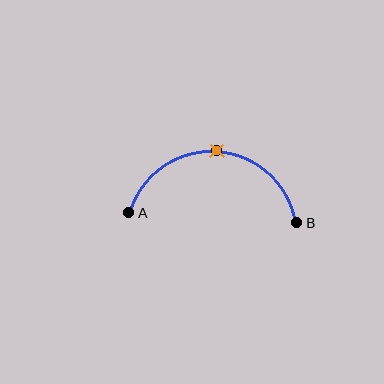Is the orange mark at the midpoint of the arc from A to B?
Yes. The orange mark lies on the arc at equal arc-length from both A and B — it is the arc midpoint.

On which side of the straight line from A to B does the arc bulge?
The arc bulges above the straight line connecting A and B.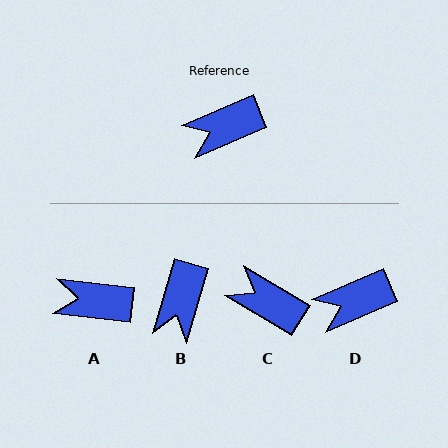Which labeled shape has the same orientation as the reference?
D.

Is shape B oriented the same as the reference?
No, it is off by about 50 degrees.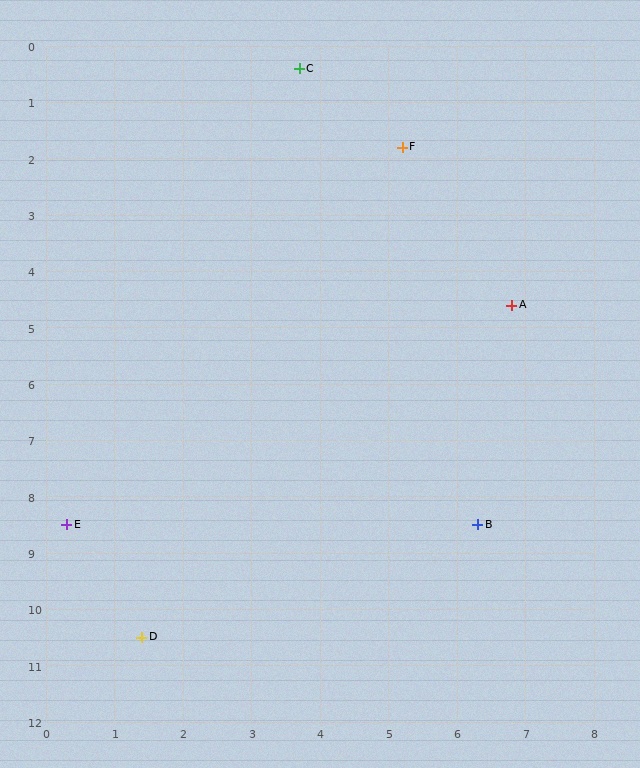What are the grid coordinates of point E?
Point E is at approximately (0.3, 8.5).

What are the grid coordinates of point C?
Point C is at approximately (3.7, 0.4).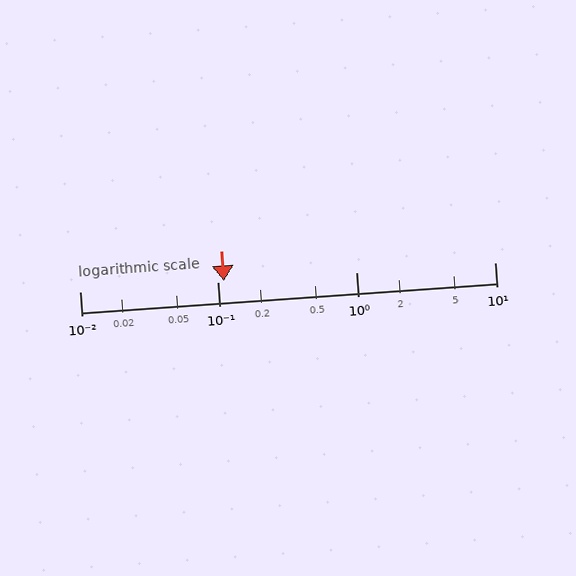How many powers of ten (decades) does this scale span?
The scale spans 3 decades, from 0.01 to 10.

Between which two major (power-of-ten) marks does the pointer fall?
The pointer is between 0.1 and 1.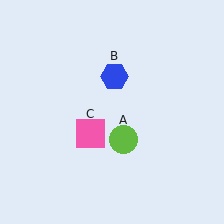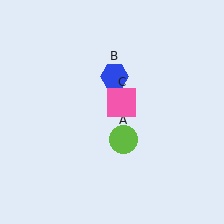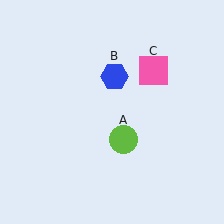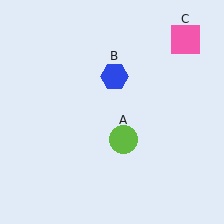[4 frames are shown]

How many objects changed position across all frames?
1 object changed position: pink square (object C).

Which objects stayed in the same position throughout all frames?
Lime circle (object A) and blue hexagon (object B) remained stationary.